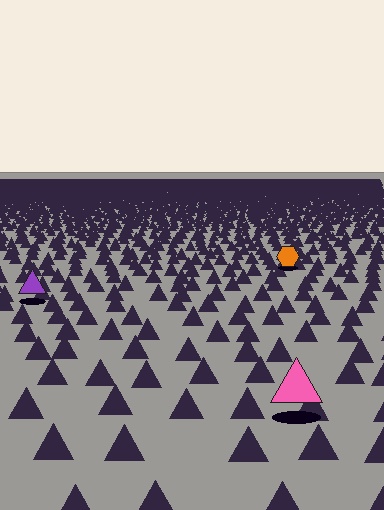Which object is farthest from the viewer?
The orange hexagon is farthest from the viewer. It appears smaller and the ground texture around it is denser.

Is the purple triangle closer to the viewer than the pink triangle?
No. The pink triangle is closer — you can tell from the texture gradient: the ground texture is coarser near it.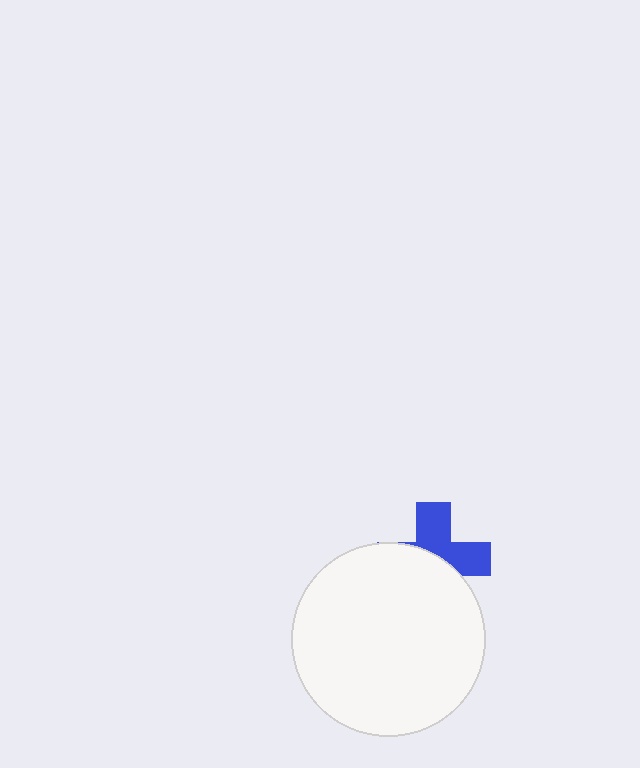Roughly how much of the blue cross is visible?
About half of it is visible (roughly 48%).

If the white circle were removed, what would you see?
You would see the complete blue cross.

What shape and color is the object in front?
The object in front is a white circle.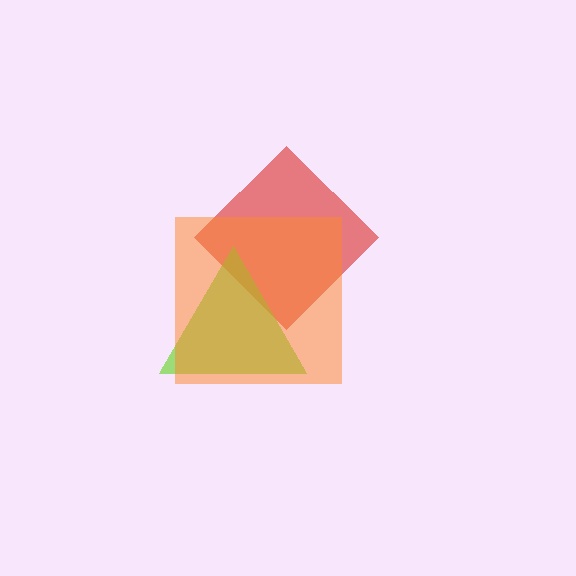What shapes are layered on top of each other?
The layered shapes are: a red diamond, a lime triangle, an orange square.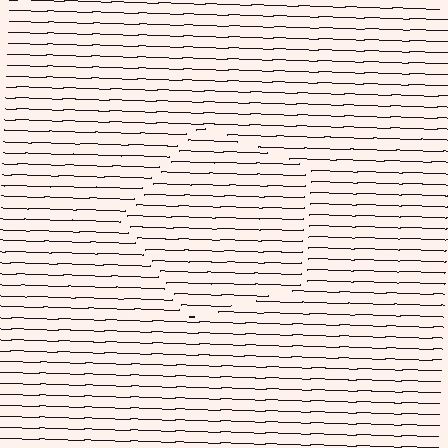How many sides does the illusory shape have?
5 sides — the line-ends trace a pentagon.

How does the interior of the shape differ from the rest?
The interior of the shape contains the same grating, shifted by half a period — the contour is defined by the phase discontinuity where line-ends from the inner and outer gratings abut.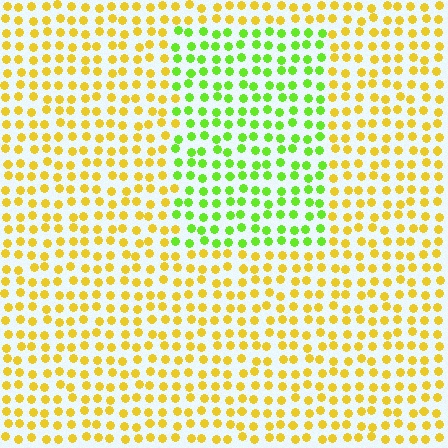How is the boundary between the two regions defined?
The boundary is defined purely by a slight shift in hue (about 51 degrees). Spacing, size, and orientation are identical on both sides.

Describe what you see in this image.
The image is filled with small yellow elements in a uniform arrangement. A rectangle-shaped region is visible where the elements are tinted to a slightly different hue, forming a subtle color boundary.